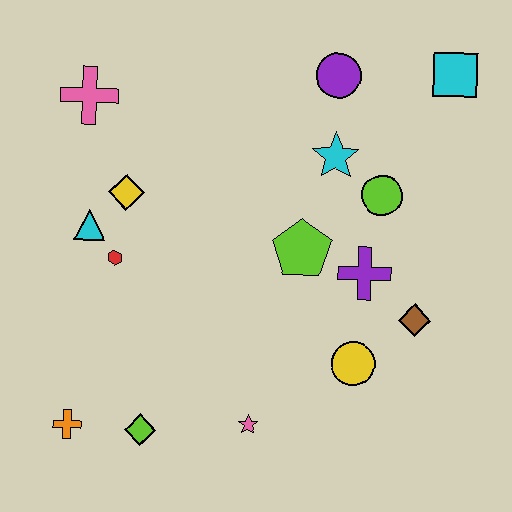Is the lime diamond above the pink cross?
No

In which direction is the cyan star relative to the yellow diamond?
The cyan star is to the right of the yellow diamond.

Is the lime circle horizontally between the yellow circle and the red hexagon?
No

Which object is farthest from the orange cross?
The cyan square is farthest from the orange cross.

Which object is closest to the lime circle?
The cyan star is closest to the lime circle.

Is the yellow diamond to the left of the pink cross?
No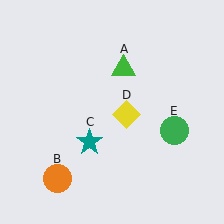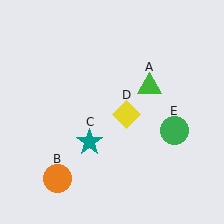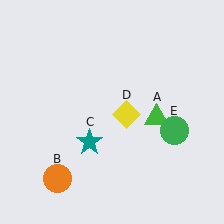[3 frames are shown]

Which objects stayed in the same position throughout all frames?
Orange circle (object B) and teal star (object C) and yellow diamond (object D) and green circle (object E) remained stationary.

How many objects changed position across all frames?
1 object changed position: green triangle (object A).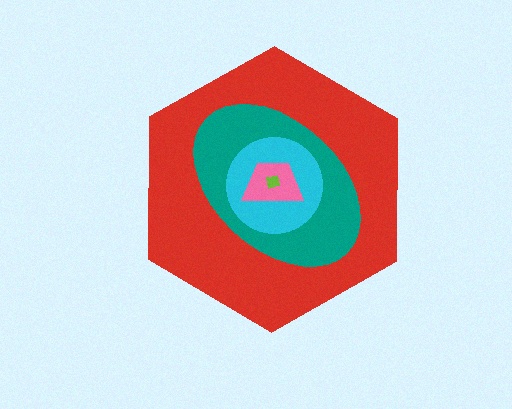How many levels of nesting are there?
5.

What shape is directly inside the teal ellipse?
The cyan circle.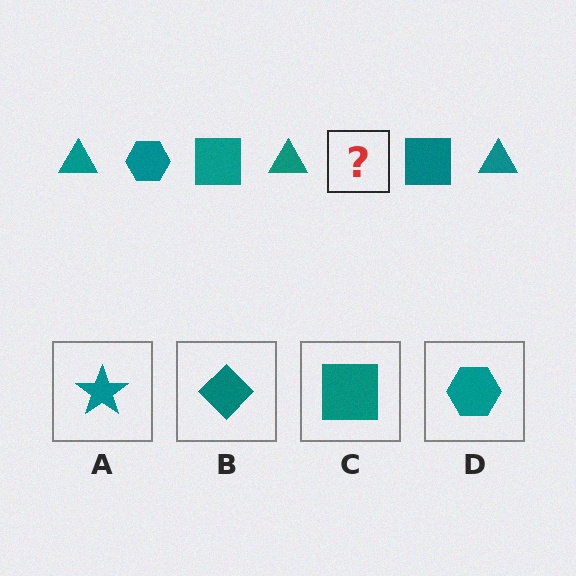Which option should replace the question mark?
Option D.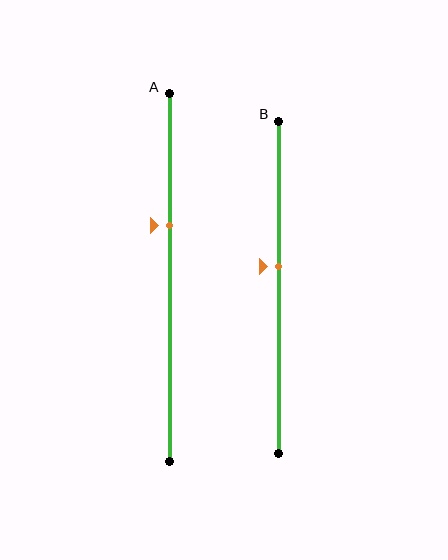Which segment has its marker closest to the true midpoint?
Segment B has its marker closest to the true midpoint.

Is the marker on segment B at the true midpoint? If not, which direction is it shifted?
No, the marker on segment B is shifted upward by about 6% of the segment length.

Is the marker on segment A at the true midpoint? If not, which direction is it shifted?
No, the marker on segment A is shifted upward by about 14% of the segment length.